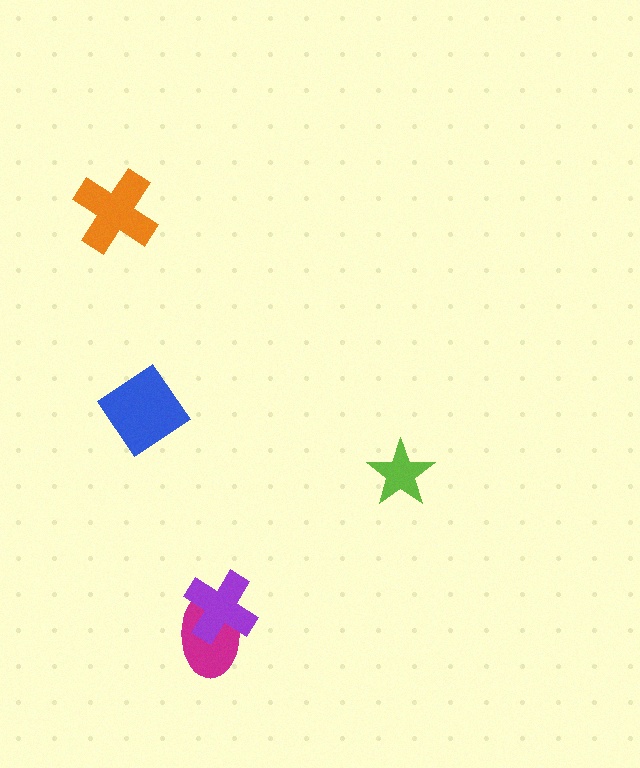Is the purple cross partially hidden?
No, no other shape covers it.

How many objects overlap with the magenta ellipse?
1 object overlaps with the magenta ellipse.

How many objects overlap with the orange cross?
0 objects overlap with the orange cross.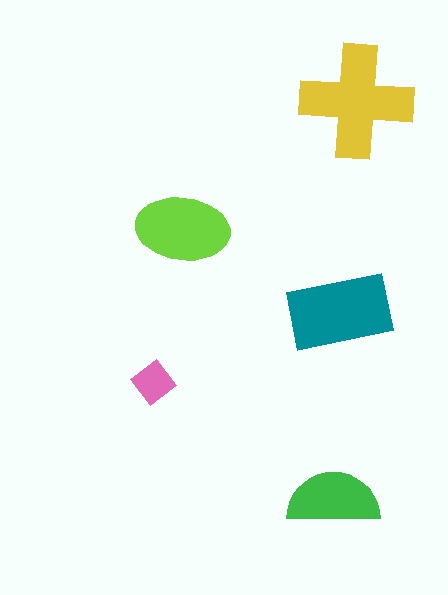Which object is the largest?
The yellow cross.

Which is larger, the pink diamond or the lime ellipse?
The lime ellipse.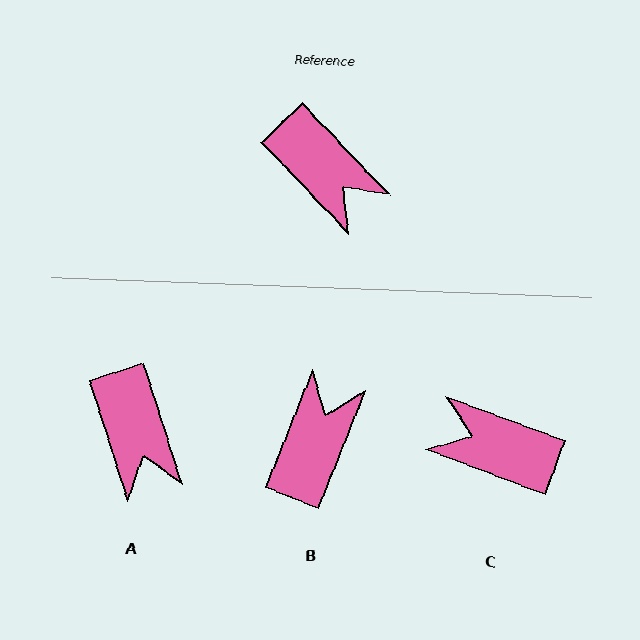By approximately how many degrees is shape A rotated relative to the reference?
Approximately 26 degrees clockwise.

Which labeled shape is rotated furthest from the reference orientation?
C, about 154 degrees away.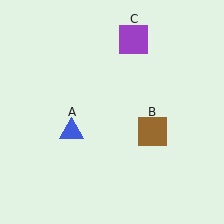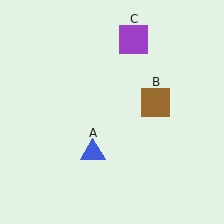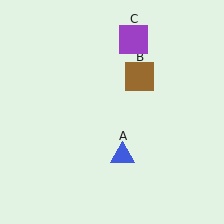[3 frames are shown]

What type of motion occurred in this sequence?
The blue triangle (object A), brown square (object B) rotated counterclockwise around the center of the scene.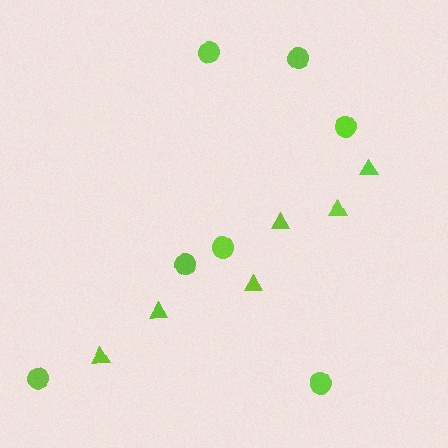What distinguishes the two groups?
There are 2 groups: one group of triangles (6) and one group of circles (7).